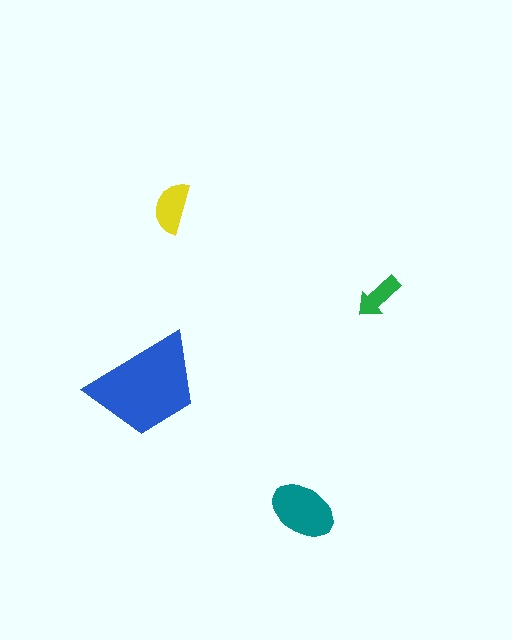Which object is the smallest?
The green arrow.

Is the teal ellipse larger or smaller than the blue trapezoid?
Smaller.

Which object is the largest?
The blue trapezoid.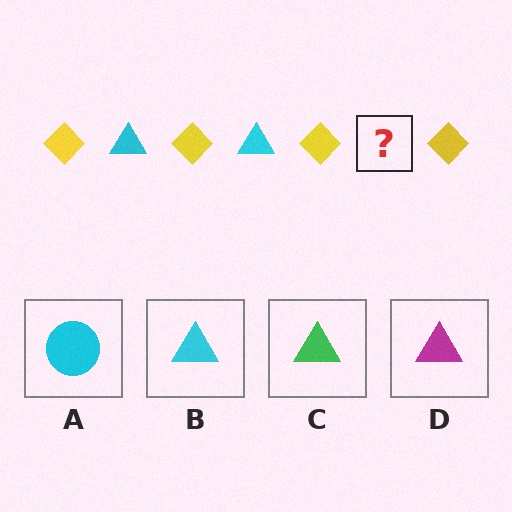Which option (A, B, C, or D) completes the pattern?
B.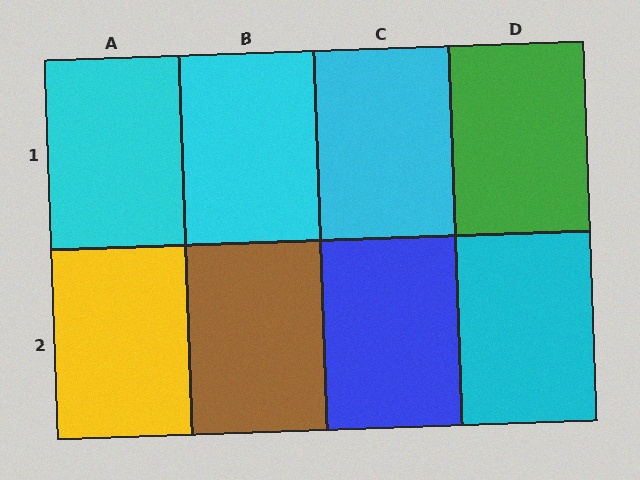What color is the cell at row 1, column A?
Cyan.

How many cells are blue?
1 cell is blue.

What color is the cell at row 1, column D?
Green.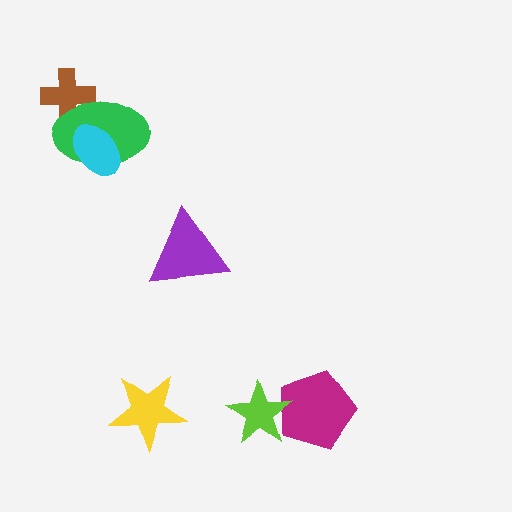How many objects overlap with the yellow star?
0 objects overlap with the yellow star.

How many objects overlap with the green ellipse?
2 objects overlap with the green ellipse.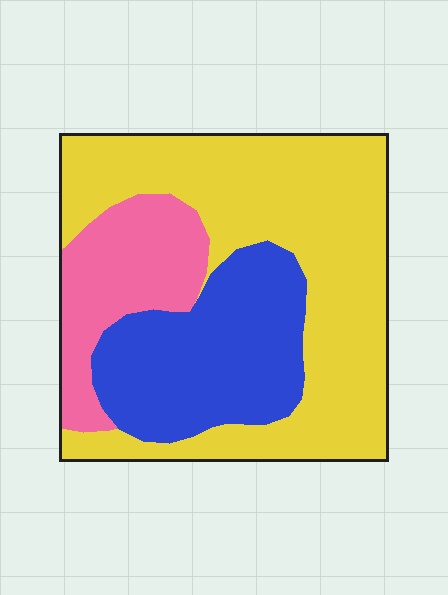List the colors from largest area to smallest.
From largest to smallest: yellow, blue, pink.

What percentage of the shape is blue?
Blue covers about 30% of the shape.